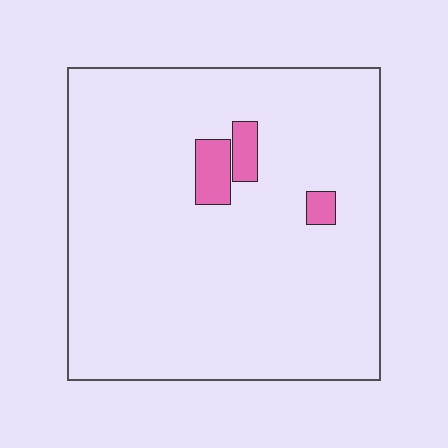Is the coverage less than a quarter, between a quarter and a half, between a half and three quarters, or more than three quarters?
Less than a quarter.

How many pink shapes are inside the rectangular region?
3.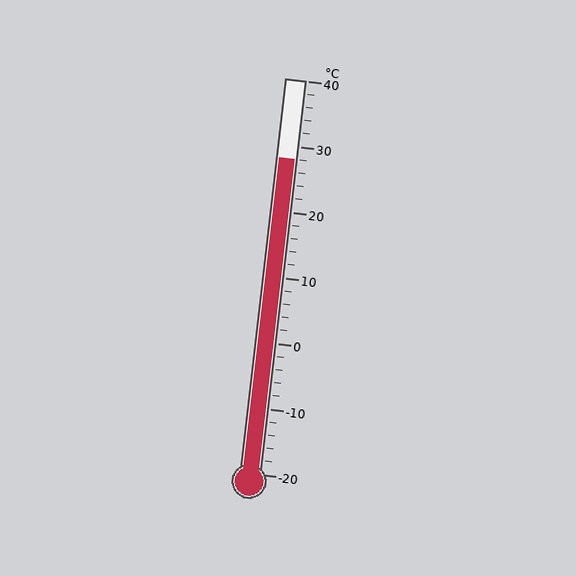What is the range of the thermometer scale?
The thermometer scale ranges from -20°C to 40°C.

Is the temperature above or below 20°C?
The temperature is above 20°C.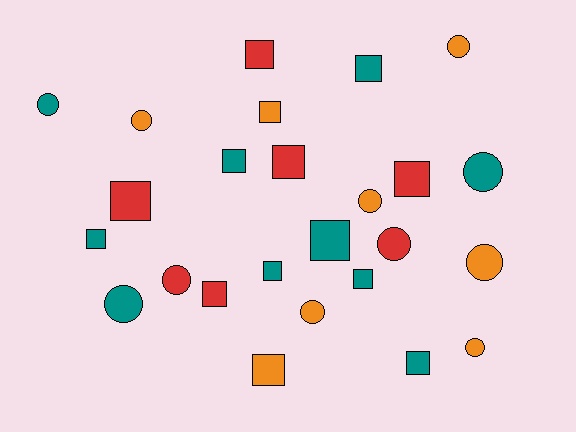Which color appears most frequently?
Teal, with 10 objects.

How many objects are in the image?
There are 25 objects.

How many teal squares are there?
There are 7 teal squares.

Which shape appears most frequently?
Square, with 14 objects.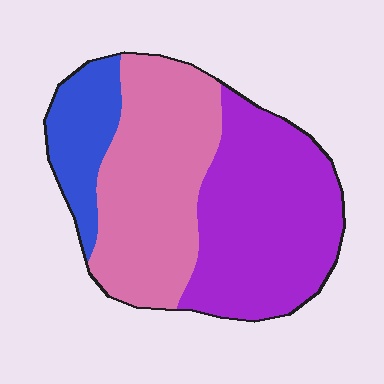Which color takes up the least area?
Blue, at roughly 15%.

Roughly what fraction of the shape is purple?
Purple takes up about two fifths (2/5) of the shape.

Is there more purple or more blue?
Purple.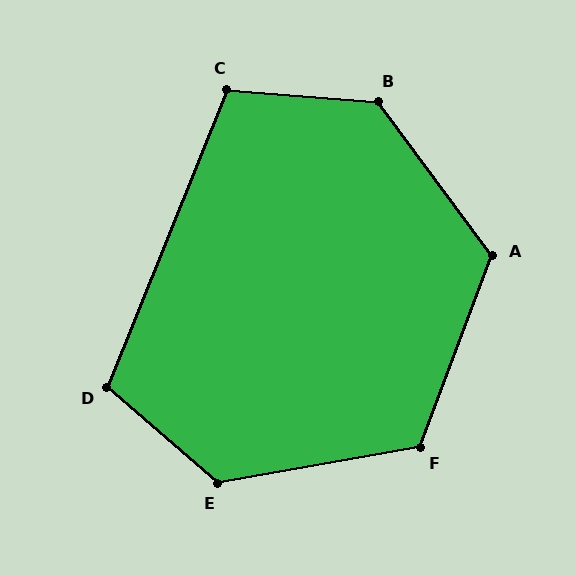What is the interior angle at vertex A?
Approximately 123 degrees (obtuse).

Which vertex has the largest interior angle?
B, at approximately 131 degrees.